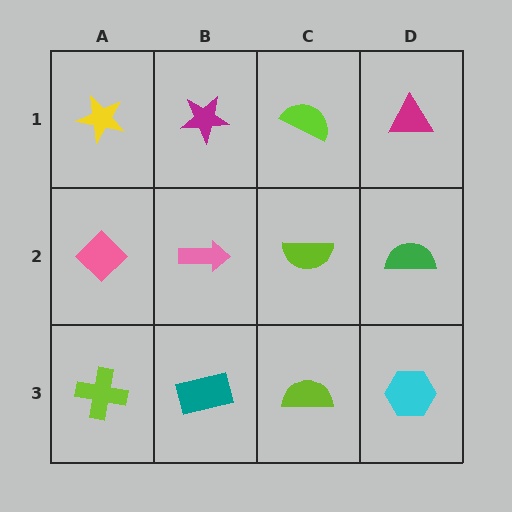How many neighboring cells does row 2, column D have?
3.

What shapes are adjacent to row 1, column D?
A green semicircle (row 2, column D), a lime semicircle (row 1, column C).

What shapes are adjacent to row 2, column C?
A lime semicircle (row 1, column C), a lime semicircle (row 3, column C), a pink arrow (row 2, column B), a green semicircle (row 2, column D).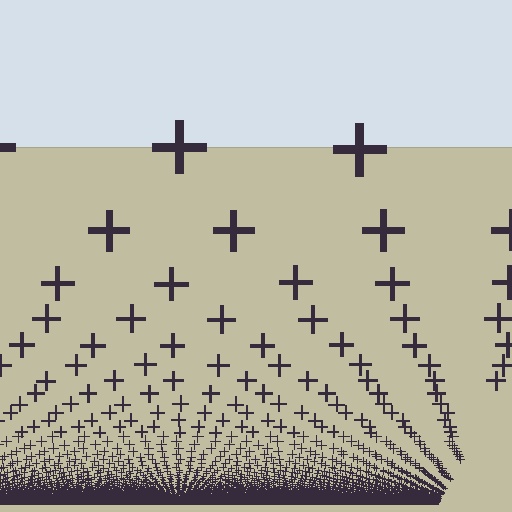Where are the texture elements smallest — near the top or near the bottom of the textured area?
Near the bottom.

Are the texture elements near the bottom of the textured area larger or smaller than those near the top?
Smaller. The gradient is inverted — elements near the bottom are smaller and denser.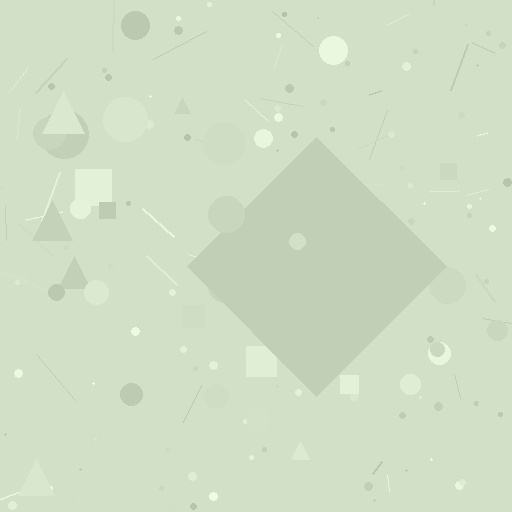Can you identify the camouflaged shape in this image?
The camouflaged shape is a diamond.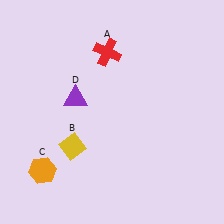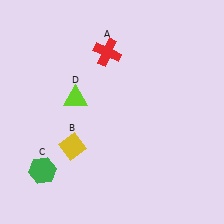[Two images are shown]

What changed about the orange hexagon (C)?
In Image 1, C is orange. In Image 2, it changed to green.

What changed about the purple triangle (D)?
In Image 1, D is purple. In Image 2, it changed to lime.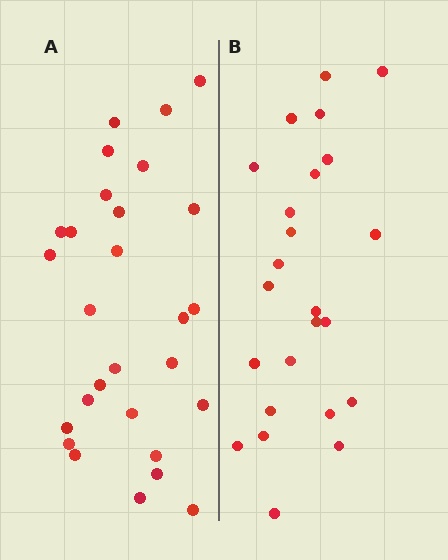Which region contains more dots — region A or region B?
Region A (the left region) has more dots.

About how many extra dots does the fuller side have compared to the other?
Region A has about 4 more dots than region B.